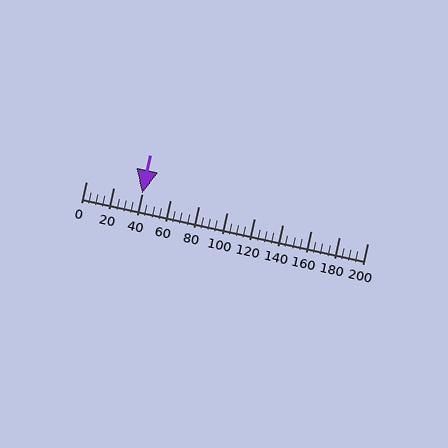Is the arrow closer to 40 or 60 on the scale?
The arrow is closer to 40.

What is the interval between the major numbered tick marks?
The major tick marks are spaced 20 units apart.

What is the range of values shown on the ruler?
The ruler shows values from 0 to 200.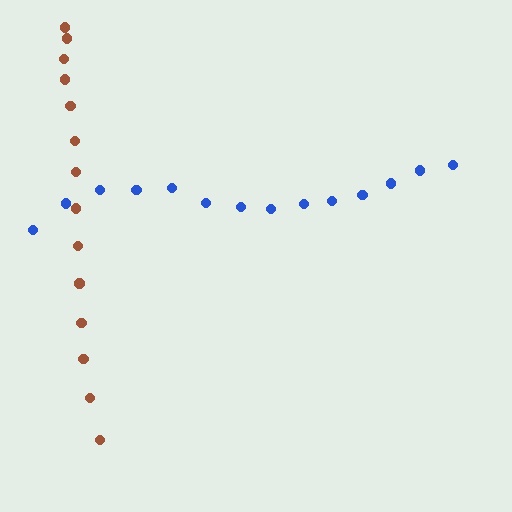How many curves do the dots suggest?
There are 2 distinct paths.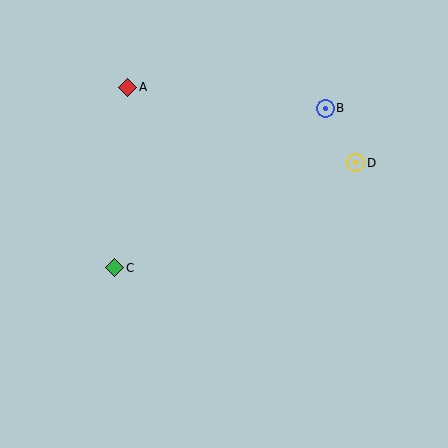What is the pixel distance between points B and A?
The distance between B and A is 199 pixels.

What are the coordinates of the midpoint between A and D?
The midpoint between A and D is at (242, 125).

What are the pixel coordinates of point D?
Point D is at (356, 163).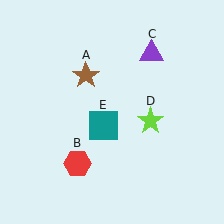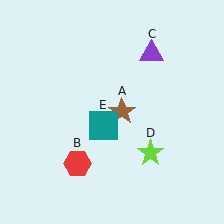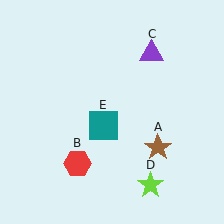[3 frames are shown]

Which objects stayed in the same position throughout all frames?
Red hexagon (object B) and purple triangle (object C) and teal square (object E) remained stationary.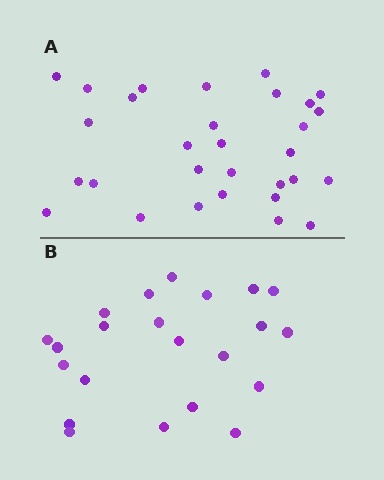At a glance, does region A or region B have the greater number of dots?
Region A (the top region) has more dots.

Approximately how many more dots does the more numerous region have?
Region A has roughly 8 or so more dots than region B.